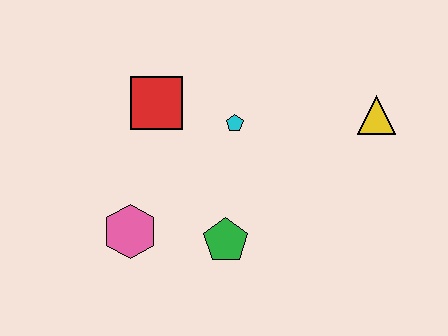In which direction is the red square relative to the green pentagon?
The red square is above the green pentagon.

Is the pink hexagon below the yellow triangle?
Yes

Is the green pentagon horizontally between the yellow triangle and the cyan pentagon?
No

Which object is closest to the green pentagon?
The pink hexagon is closest to the green pentagon.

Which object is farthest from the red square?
The yellow triangle is farthest from the red square.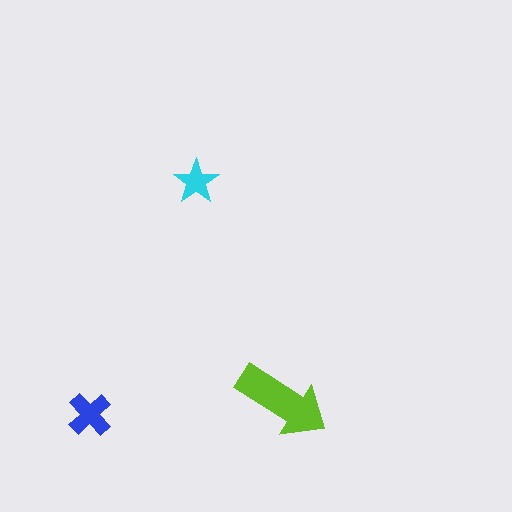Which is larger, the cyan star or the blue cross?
The blue cross.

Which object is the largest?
The lime arrow.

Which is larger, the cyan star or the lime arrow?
The lime arrow.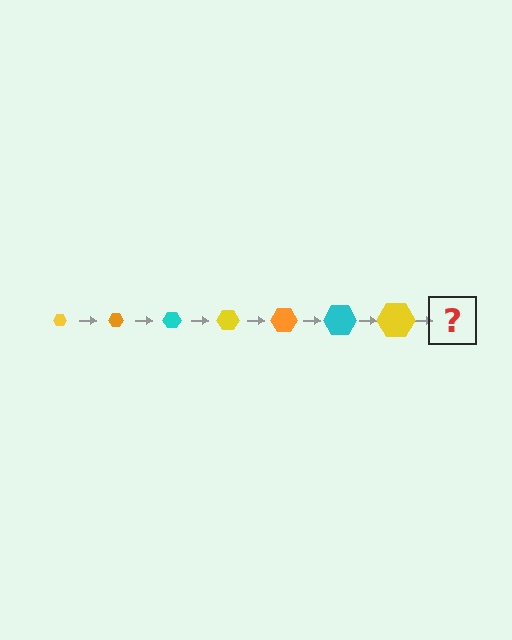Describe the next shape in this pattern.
It should be an orange hexagon, larger than the previous one.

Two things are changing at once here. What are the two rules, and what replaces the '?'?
The two rules are that the hexagon grows larger each step and the color cycles through yellow, orange, and cyan. The '?' should be an orange hexagon, larger than the previous one.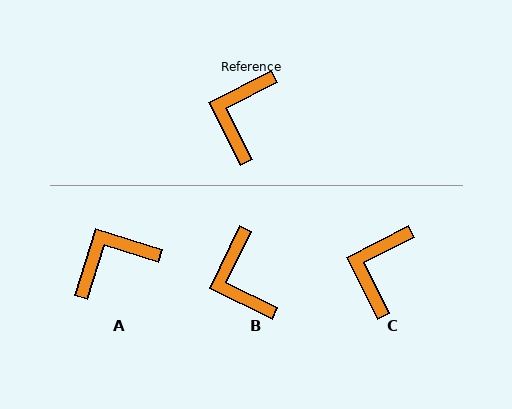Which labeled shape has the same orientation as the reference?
C.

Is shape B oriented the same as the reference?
No, it is off by about 37 degrees.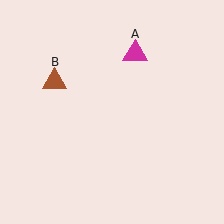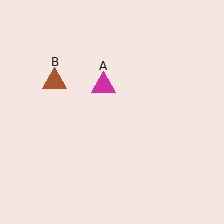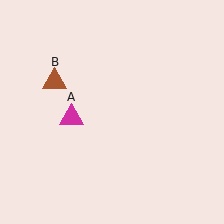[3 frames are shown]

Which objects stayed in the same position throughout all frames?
Brown triangle (object B) remained stationary.